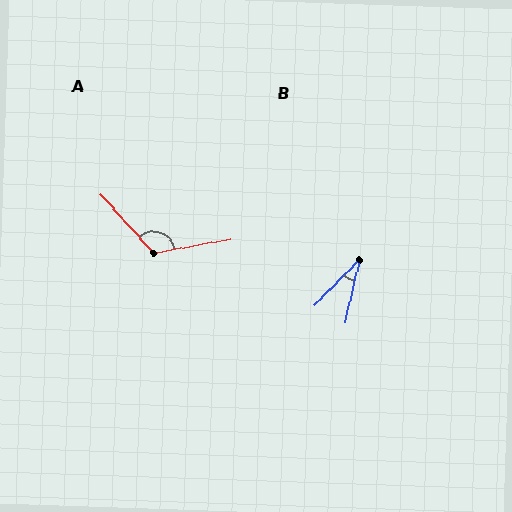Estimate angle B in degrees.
Approximately 31 degrees.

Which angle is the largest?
A, at approximately 121 degrees.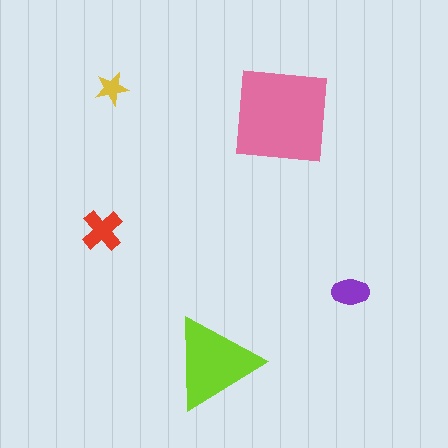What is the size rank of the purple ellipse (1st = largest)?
4th.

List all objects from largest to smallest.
The pink square, the lime triangle, the red cross, the purple ellipse, the yellow star.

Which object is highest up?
The yellow star is topmost.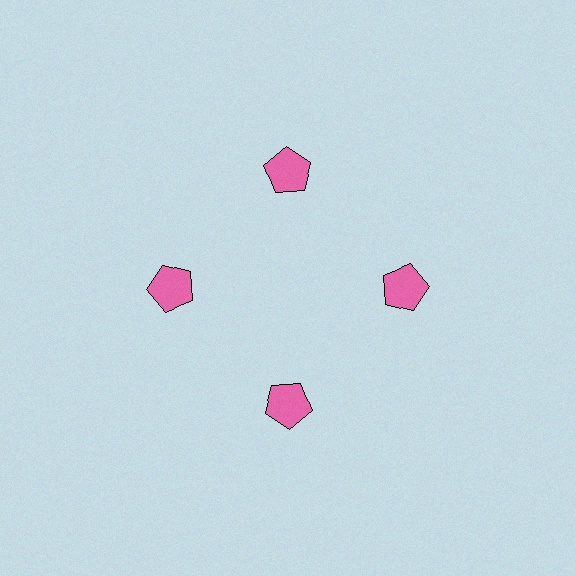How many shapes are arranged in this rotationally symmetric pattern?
There are 4 shapes, arranged in 4 groups of 1.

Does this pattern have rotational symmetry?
Yes, this pattern has 4-fold rotational symmetry. It looks the same after rotating 90 degrees around the center.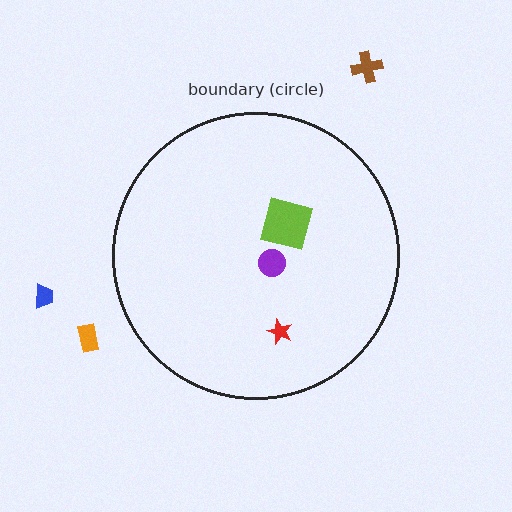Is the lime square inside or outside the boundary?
Inside.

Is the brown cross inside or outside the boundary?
Outside.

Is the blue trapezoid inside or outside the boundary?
Outside.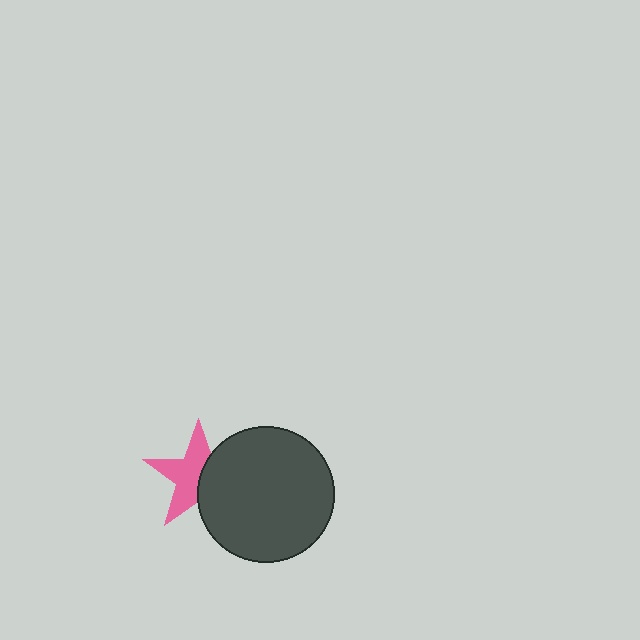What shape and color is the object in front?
The object in front is a dark gray circle.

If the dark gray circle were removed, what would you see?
You would see the complete pink star.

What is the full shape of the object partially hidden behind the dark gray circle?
The partially hidden object is a pink star.